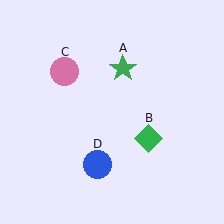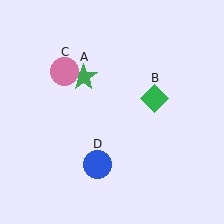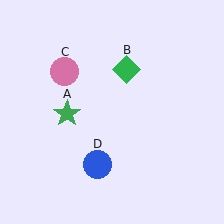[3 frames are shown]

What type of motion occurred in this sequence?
The green star (object A), green diamond (object B) rotated counterclockwise around the center of the scene.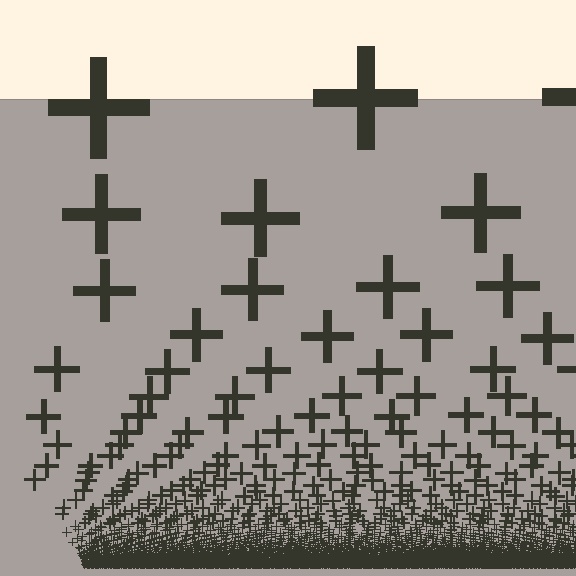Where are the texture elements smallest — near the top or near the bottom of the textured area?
Near the bottom.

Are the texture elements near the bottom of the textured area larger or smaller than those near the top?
Smaller. The gradient is inverted — elements near the bottom are smaller and denser.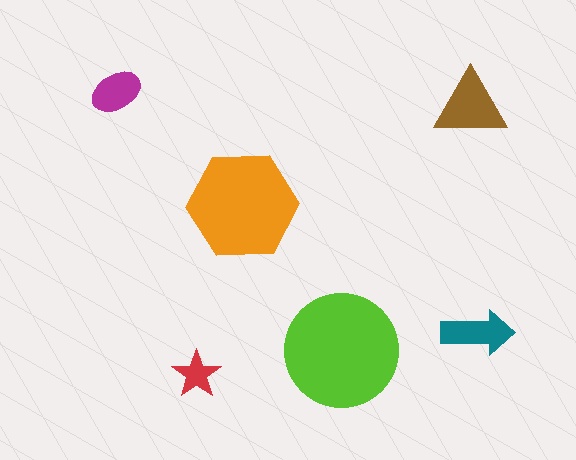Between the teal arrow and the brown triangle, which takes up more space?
The brown triangle.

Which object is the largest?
The lime circle.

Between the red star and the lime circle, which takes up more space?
The lime circle.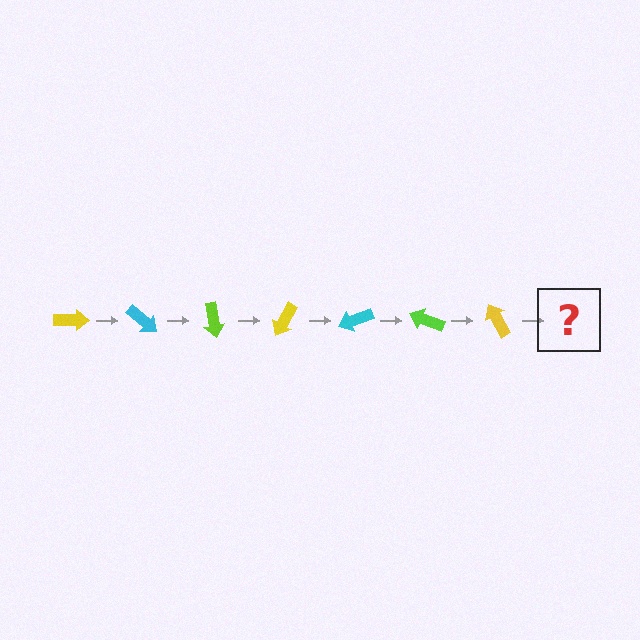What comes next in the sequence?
The next element should be a cyan arrow, rotated 280 degrees from the start.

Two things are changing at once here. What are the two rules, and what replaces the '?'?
The two rules are that it rotates 40 degrees each step and the color cycles through yellow, cyan, and lime. The '?' should be a cyan arrow, rotated 280 degrees from the start.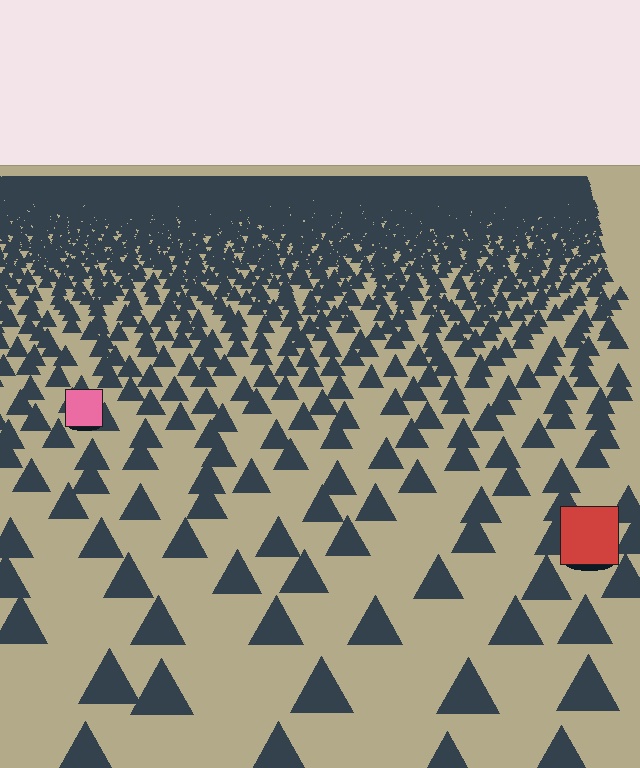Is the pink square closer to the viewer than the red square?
No. The red square is closer — you can tell from the texture gradient: the ground texture is coarser near it.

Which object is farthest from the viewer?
The pink square is farthest from the viewer. It appears smaller and the ground texture around it is denser.